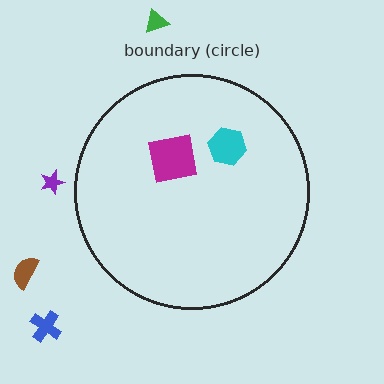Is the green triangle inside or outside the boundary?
Outside.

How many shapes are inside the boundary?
2 inside, 4 outside.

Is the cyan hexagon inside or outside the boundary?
Inside.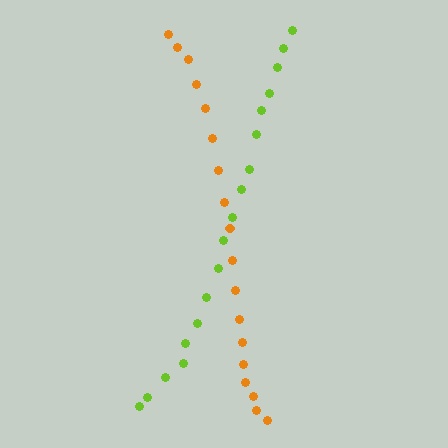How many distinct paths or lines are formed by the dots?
There are 2 distinct paths.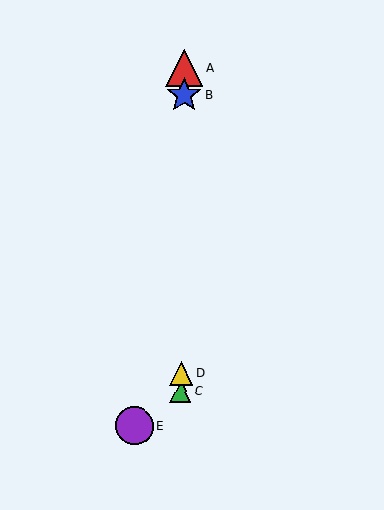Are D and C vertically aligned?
Yes, both are at x≈181.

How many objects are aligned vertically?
4 objects (A, B, C, D) are aligned vertically.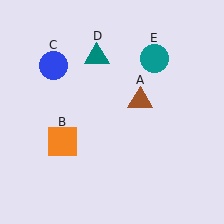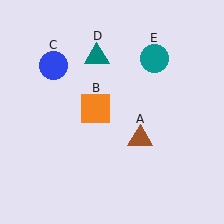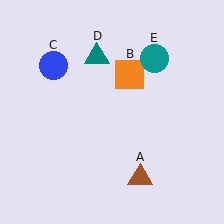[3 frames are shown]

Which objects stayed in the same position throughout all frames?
Blue circle (object C) and teal triangle (object D) and teal circle (object E) remained stationary.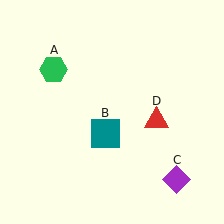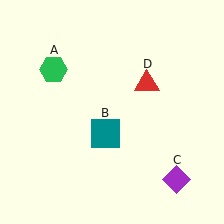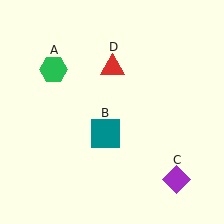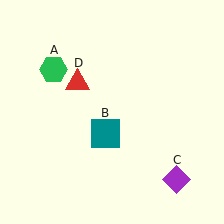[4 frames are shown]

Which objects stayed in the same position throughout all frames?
Green hexagon (object A) and teal square (object B) and purple diamond (object C) remained stationary.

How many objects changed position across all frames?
1 object changed position: red triangle (object D).